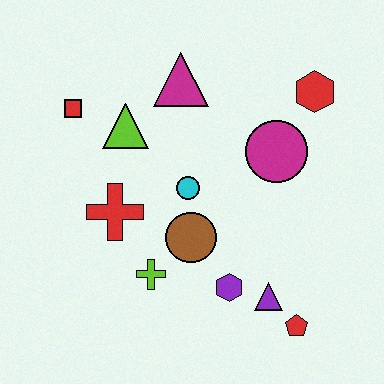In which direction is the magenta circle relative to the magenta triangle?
The magenta circle is to the right of the magenta triangle.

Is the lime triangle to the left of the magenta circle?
Yes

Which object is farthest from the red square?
The red pentagon is farthest from the red square.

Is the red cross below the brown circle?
No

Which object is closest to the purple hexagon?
The purple triangle is closest to the purple hexagon.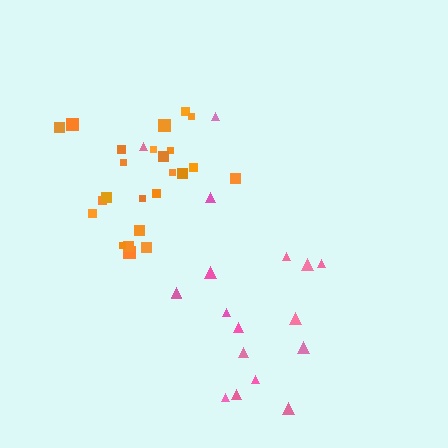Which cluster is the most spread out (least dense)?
Pink.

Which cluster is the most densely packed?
Orange.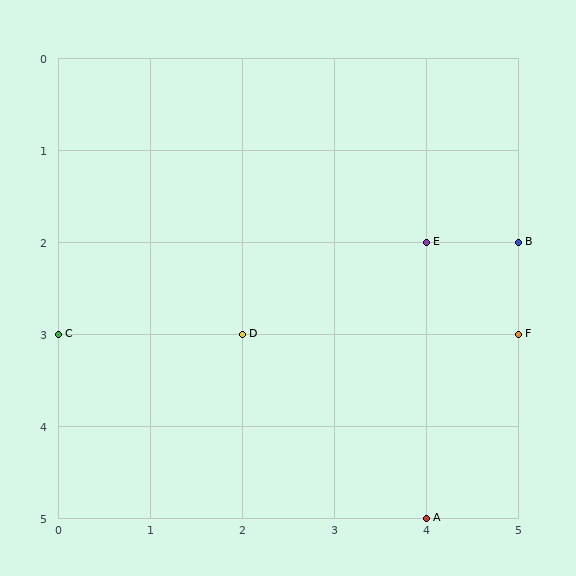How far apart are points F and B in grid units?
Points F and B are 1 row apart.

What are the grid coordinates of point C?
Point C is at grid coordinates (0, 3).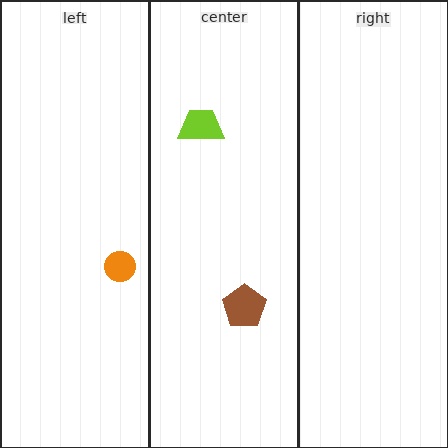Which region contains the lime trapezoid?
The center region.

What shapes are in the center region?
The brown pentagon, the lime trapezoid.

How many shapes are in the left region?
1.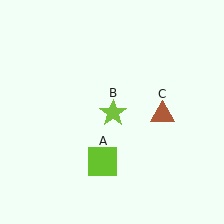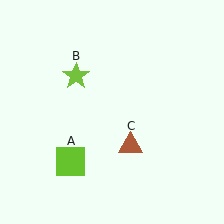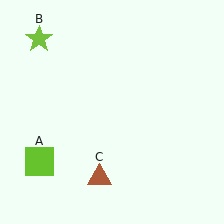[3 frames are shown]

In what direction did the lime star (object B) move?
The lime star (object B) moved up and to the left.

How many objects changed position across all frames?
3 objects changed position: lime square (object A), lime star (object B), brown triangle (object C).